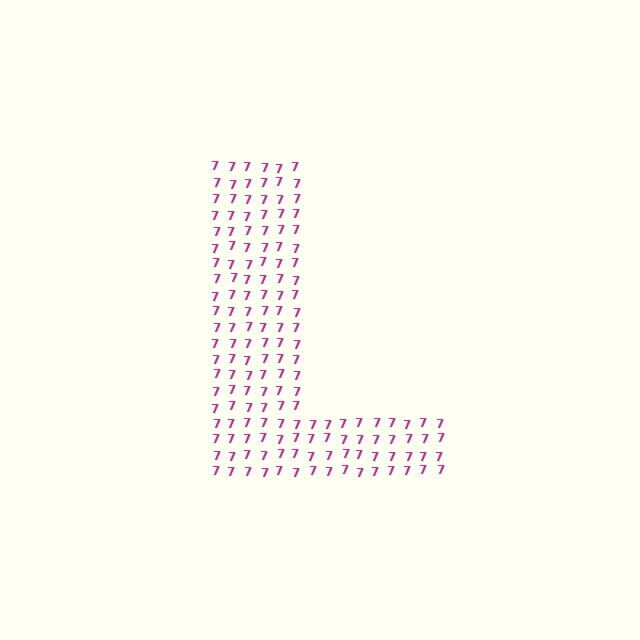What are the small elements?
The small elements are digit 7's.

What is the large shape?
The large shape is the letter L.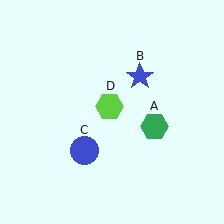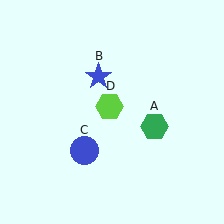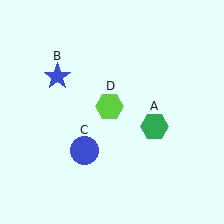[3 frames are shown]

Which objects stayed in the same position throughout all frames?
Green hexagon (object A) and blue circle (object C) and lime hexagon (object D) remained stationary.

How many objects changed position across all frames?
1 object changed position: blue star (object B).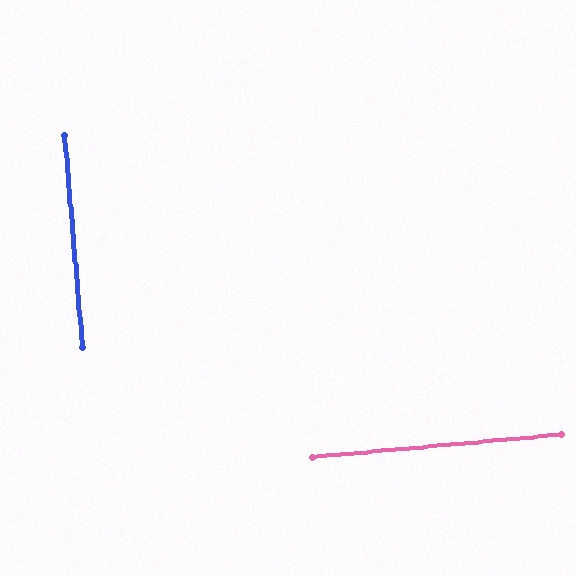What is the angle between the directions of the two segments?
Approximately 90 degrees.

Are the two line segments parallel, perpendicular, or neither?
Perpendicular — they meet at approximately 90°.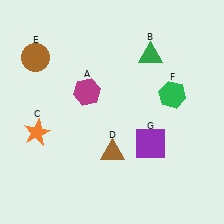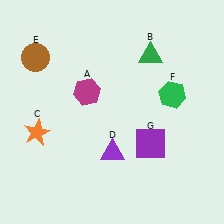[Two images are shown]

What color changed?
The triangle (D) changed from brown in Image 1 to purple in Image 2.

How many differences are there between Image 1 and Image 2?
There is 1 difference between the two images.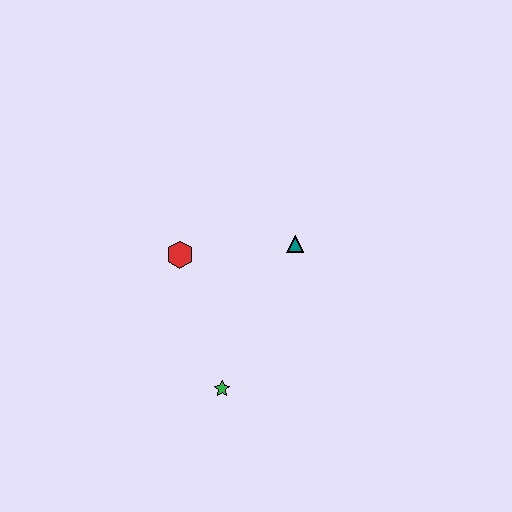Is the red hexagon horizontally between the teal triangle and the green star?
No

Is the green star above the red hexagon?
No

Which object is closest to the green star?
The red hexagon is closest to the green star.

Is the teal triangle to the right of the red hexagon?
Yes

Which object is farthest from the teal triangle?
The green star is farthest from the teal triangle.